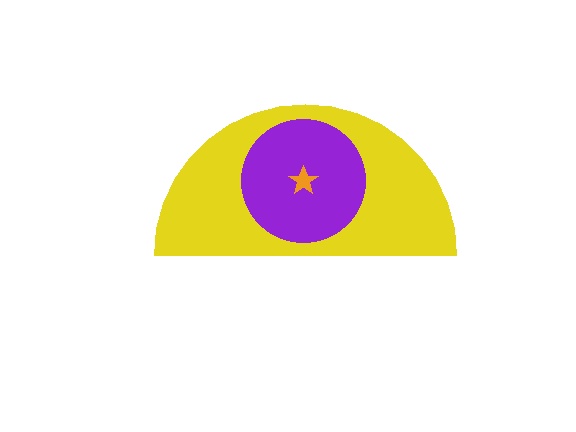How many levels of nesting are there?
3.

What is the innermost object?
The orange star.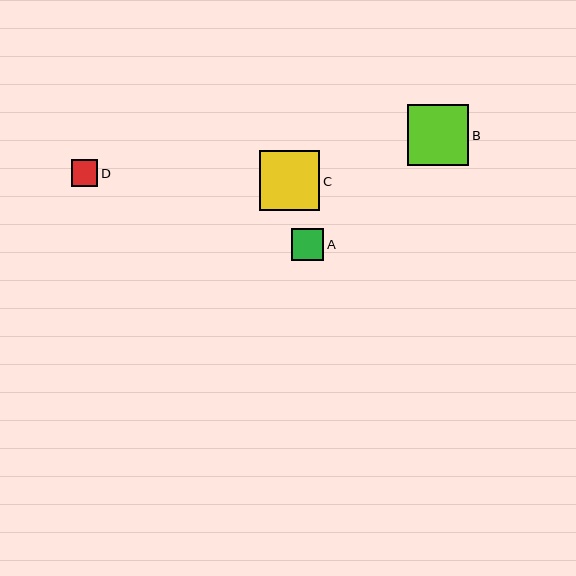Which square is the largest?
Square B is the largest with a size of approximately 61 pixels.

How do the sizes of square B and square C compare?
Square B and square C are approximately the same size.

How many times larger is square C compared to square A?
Square C is approximately 1.9 times the size of square A.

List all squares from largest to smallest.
From largest to smallest: B, C, A, D.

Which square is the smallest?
Square D is the smallest with a size of approximately 26 pixels.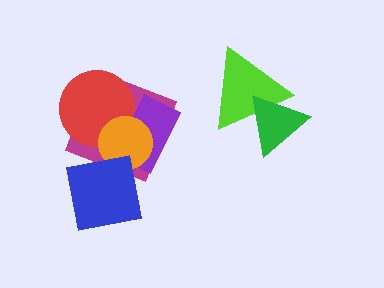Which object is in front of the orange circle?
The blue square is in front of the orange circle.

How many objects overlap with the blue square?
2 objects overlap with the blue square.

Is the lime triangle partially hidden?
Yes, it is partially covered by another shape.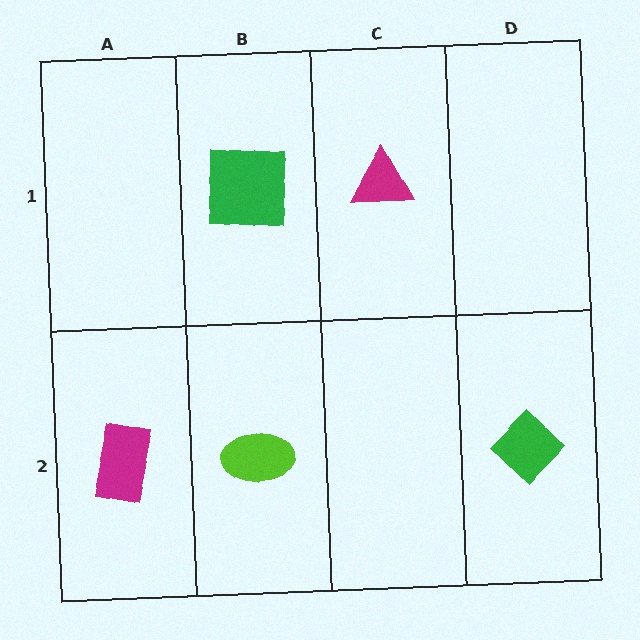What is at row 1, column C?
A magenta triangle.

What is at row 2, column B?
A lime ellipse.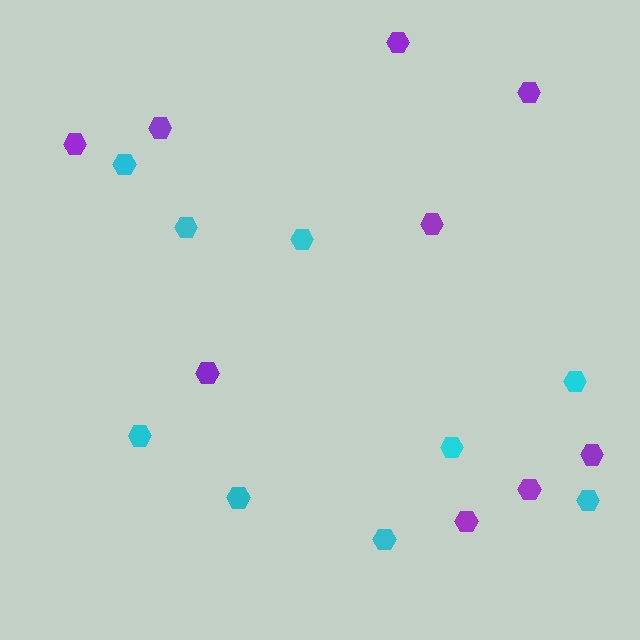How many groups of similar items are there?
There are 2 groups: one group of cyan hexagons (9) and one group of purple hexagons (9).